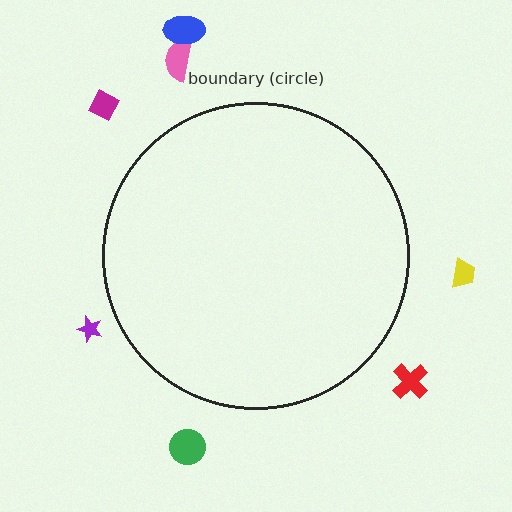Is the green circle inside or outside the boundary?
Outside.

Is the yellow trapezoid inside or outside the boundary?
Outside.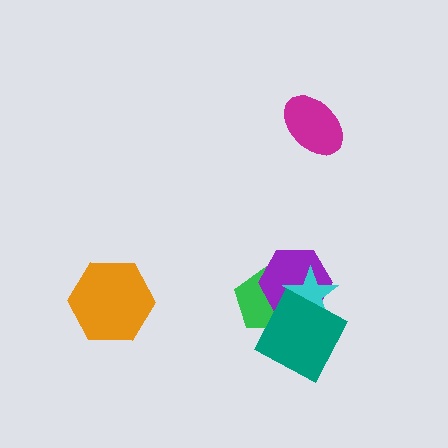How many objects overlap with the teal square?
3 objects overlap with the teal square.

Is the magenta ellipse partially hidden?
No, no other shape covers it.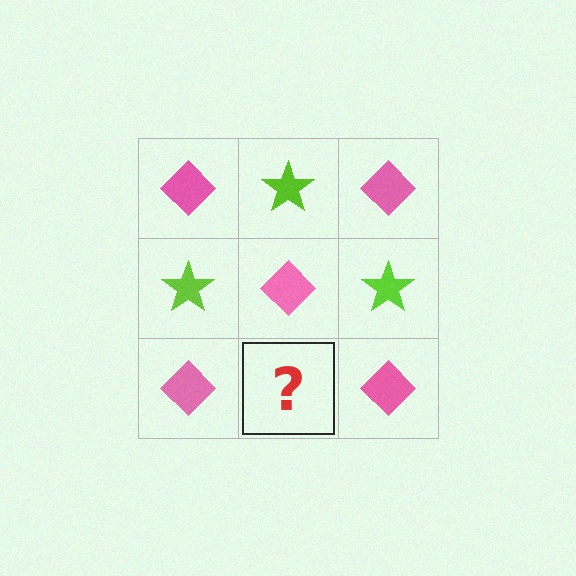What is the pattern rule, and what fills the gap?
The rule is that it alternates pink diamond and lime star in a checkerboard pattern. The gap should be filled with a lime star.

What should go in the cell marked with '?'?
The missing cell should contain a lime star.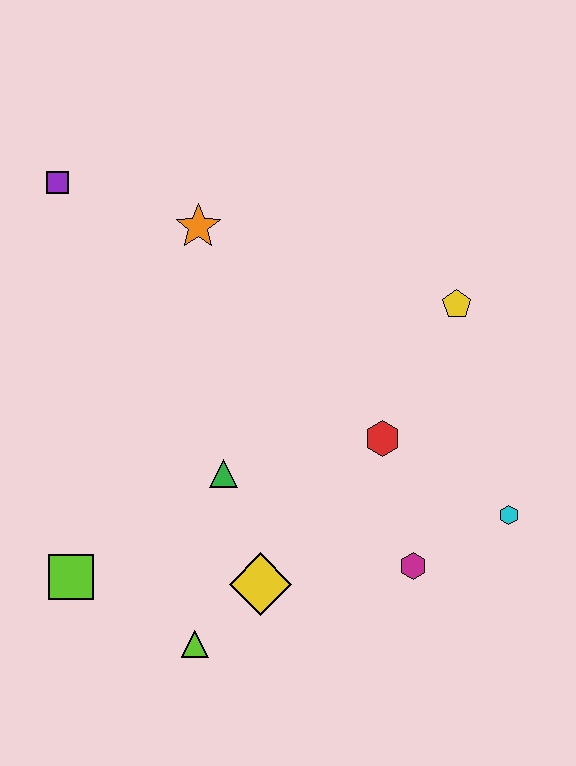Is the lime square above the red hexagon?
No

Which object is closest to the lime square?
The lime triangle is closest to the lime square.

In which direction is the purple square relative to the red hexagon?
The purple square is to the left of the red hexagon.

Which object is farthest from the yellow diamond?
The purple square is farthest from the yellow diamond.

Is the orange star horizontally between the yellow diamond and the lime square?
Yes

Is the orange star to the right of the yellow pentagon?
No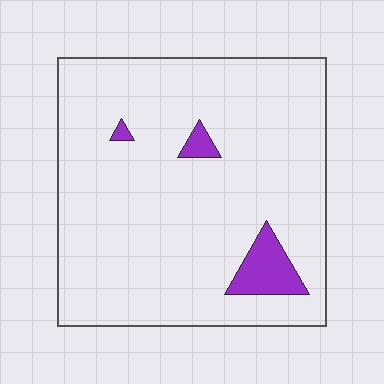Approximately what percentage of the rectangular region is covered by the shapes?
Approximately 5%.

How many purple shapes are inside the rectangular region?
3.